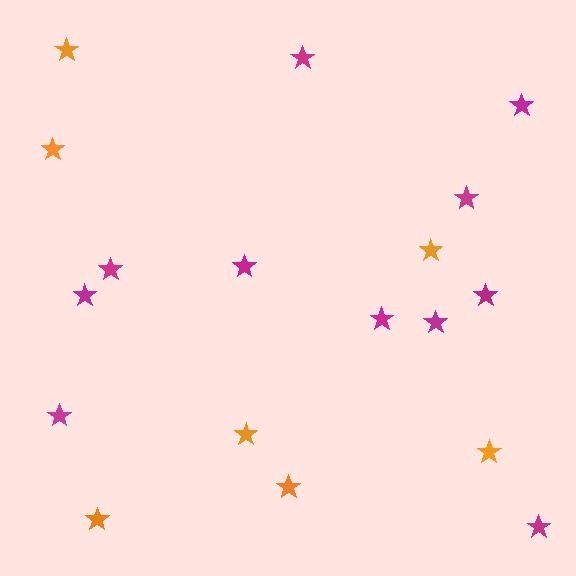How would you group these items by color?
There are 2 groups: one group of orange stars (7) and one group of magenta stars (11).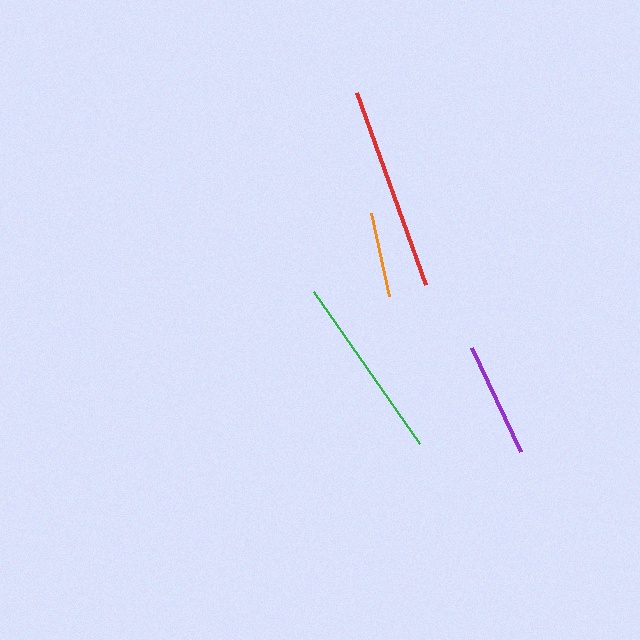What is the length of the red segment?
The red segment is approximately 204 pixels long.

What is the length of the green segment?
The green segment is approximately 185 pixels long.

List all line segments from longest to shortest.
From longest to shortest: red, green, purple, orange.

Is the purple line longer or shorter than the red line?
The red line is longer than the purple line.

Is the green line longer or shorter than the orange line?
The green line is longer than the orange line.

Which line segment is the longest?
The red line is the longest at approximately 204 pixels.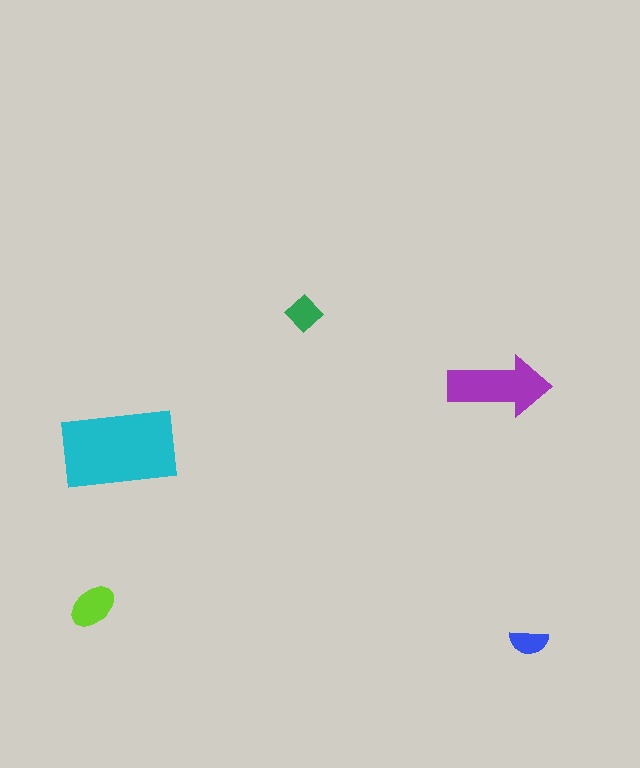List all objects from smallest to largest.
The blue semicircle, the green diamond, the lime ellipse, the purple arrow, the cyan rectangle.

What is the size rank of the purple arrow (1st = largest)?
2nd.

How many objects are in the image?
There are 5 objects in the image.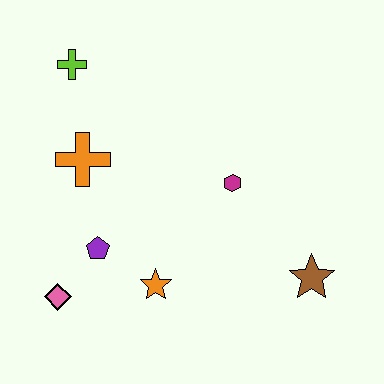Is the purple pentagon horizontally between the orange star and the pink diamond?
Yes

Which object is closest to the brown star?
The magenta hexagon is closest to the brown star.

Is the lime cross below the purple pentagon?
No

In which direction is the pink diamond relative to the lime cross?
The pink diamond is below the lime cross.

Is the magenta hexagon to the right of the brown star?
No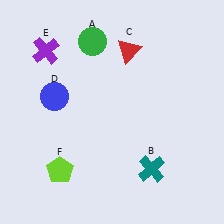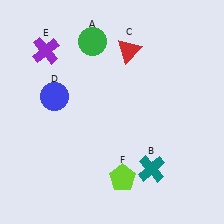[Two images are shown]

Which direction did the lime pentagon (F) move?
The lime pentagon (F) moved right.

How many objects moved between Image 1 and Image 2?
1 object moved between the two images.